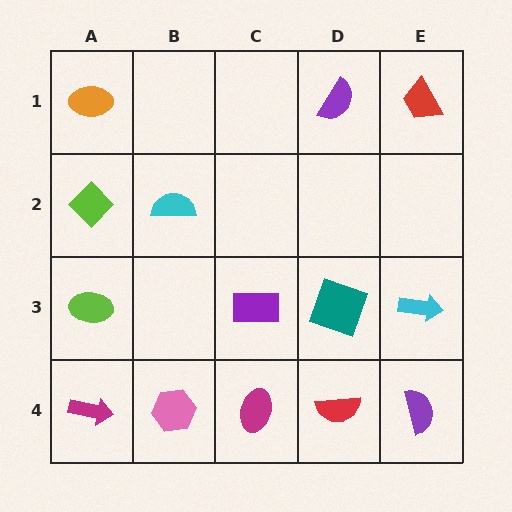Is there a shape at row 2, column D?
No, that cell is empty.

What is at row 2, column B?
A cyan semicircle.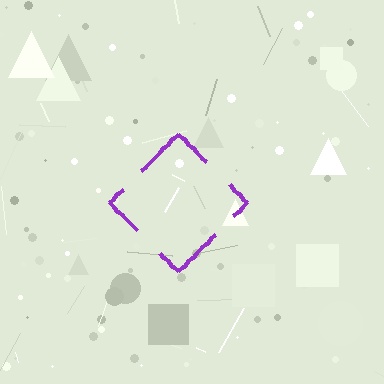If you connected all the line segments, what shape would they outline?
They would outline a diamond.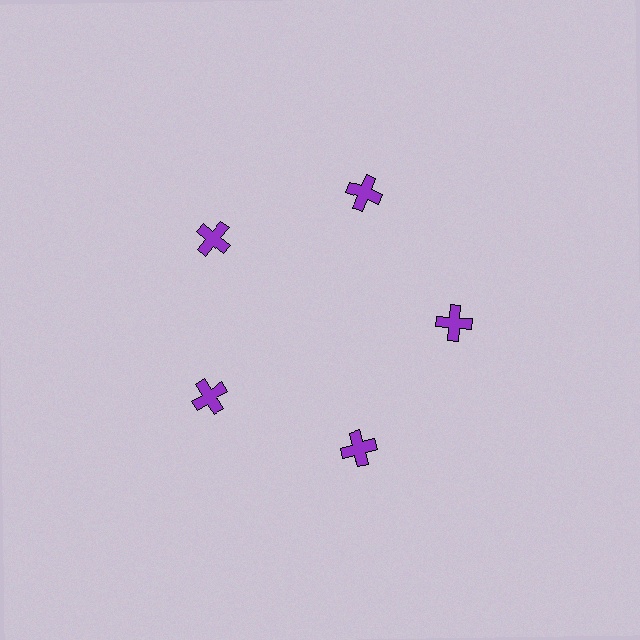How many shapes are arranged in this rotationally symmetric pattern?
There are 5 shapes, arranged in 5 groups of 1.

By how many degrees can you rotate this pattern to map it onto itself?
The pattern maps onto itself every 72 degrees of rotation.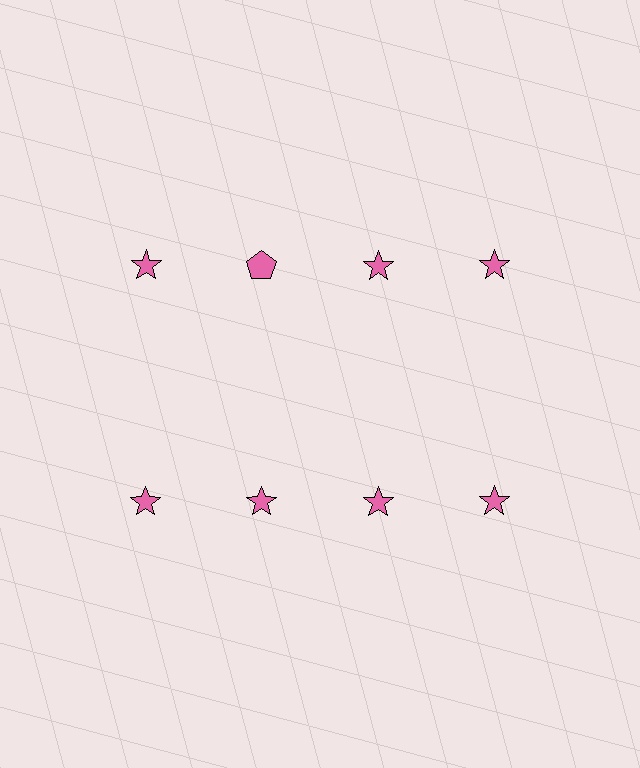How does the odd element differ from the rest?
It has a different shape: pentagon instead of star.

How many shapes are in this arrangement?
There are 8 shapes arranged in a grid pattern.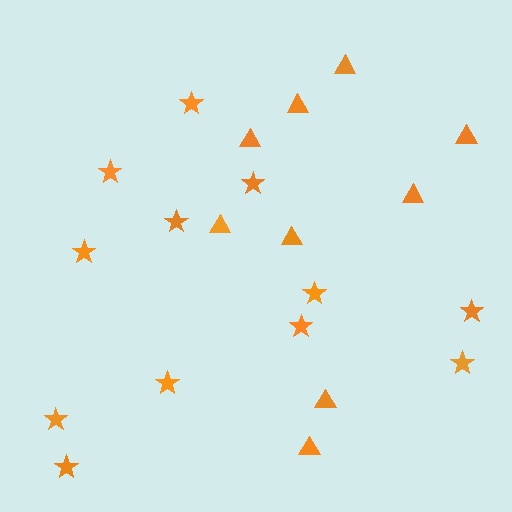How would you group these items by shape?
There are 2 groups: one group of stars (12) and one group of triangles (9).